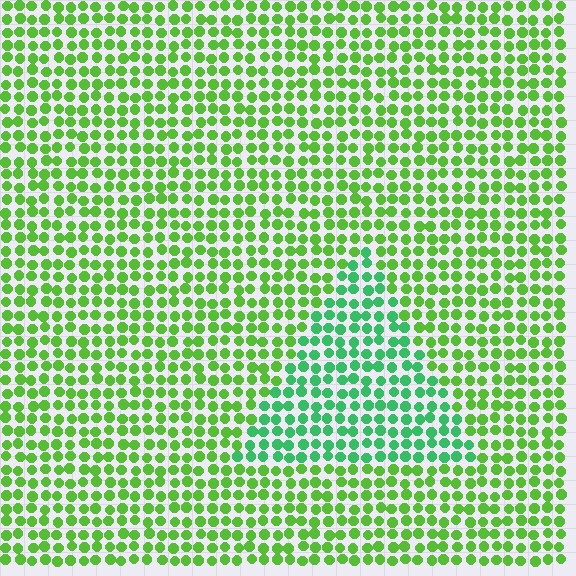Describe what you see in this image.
The image is filled with small lime elements in a uniform arrangement. A triangle-shaped region is visible where the elements are tinted to a slightly different hue, forming a subtle color boundary.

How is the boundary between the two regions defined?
The boundary is defined purely by a slight shift in hue (about 36 degrees). Spacing, size, and orientation are identical on both sides.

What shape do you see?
I see a triangle.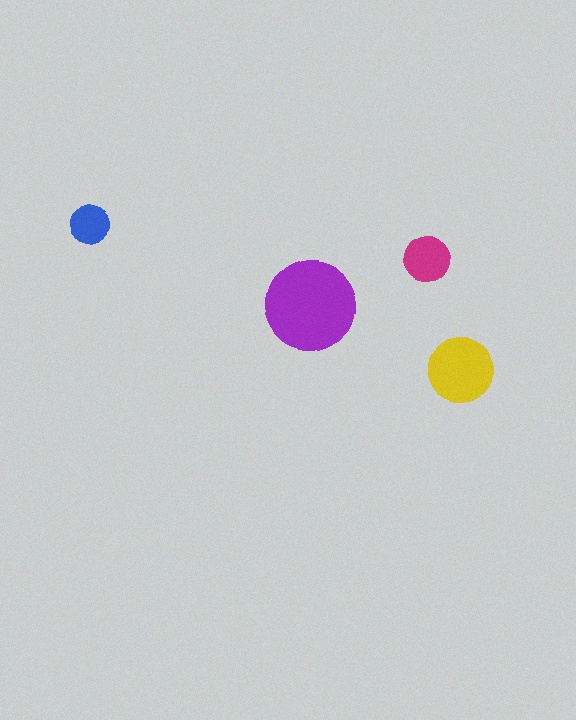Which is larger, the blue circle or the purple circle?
The purple one.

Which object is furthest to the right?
The yellow circle is rightmost.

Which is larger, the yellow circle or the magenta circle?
The yellow one.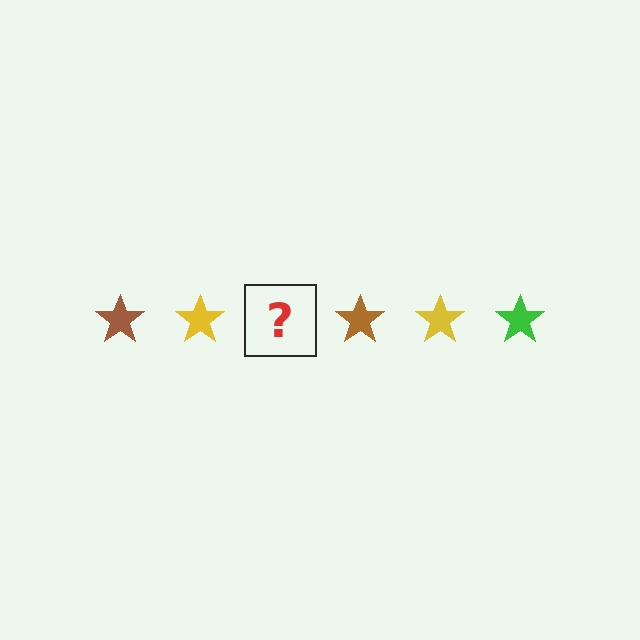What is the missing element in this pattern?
The missing element is a green star.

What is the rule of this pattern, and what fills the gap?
The rule is that the pattern cycles through brown, yellow, green stars. The gap should be filled with a green star.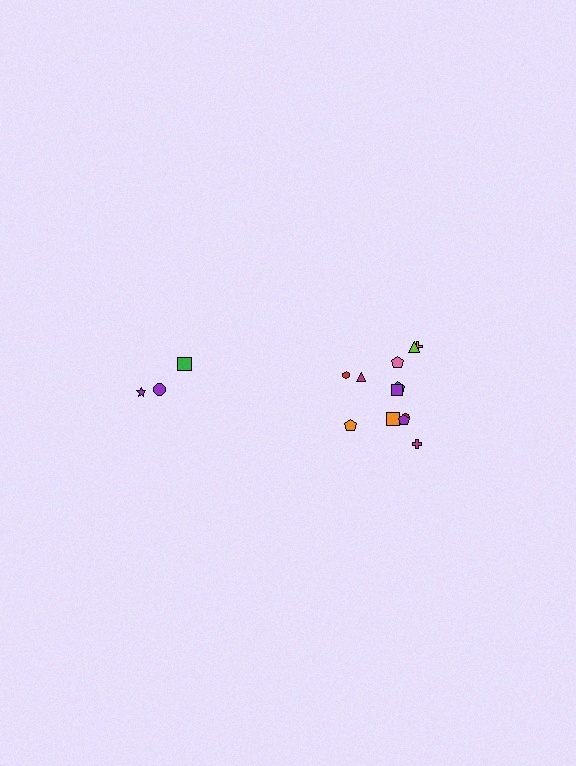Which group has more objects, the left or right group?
The right group.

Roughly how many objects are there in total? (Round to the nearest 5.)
Roughly 15 objects in total.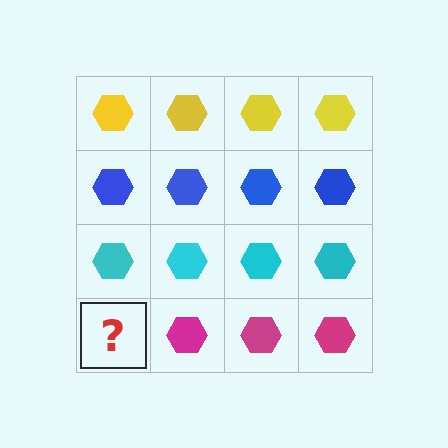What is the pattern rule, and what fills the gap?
The rule is that each row has a consistent color. The gap should be filled with a magenta hexagon.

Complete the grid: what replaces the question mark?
The question mark should be replaced with a magenta hexagon.